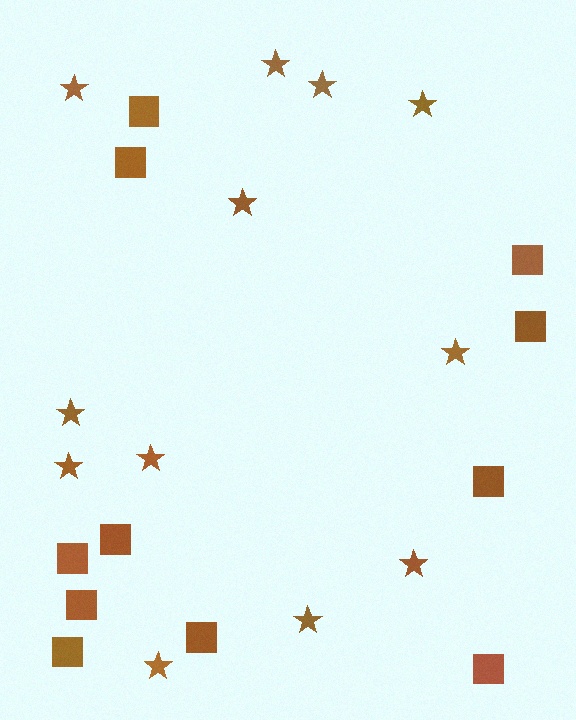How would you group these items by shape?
There are 2 groups: one group of stars (12) and one group of squares (11).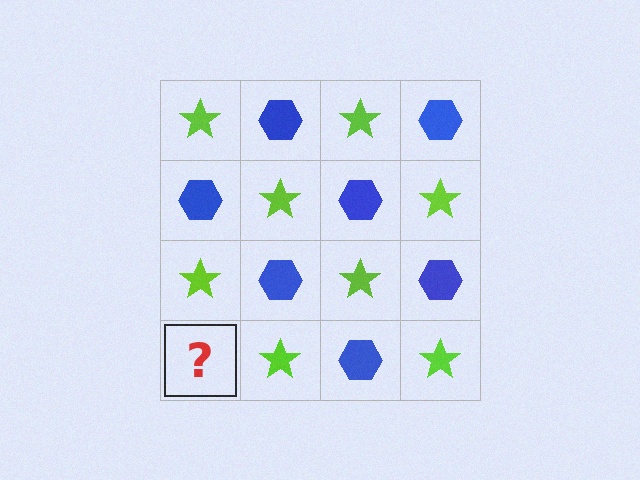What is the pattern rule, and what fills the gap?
The rule is that it alternates lime star and blue hexagon in a checkerboard pattern. The gap should be filled with a blue hexagon.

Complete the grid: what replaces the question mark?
The question mark should be replaced with a blue hexagon.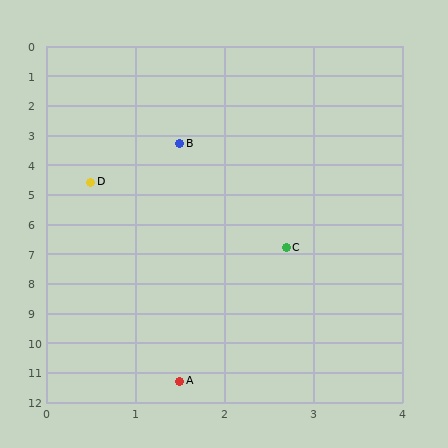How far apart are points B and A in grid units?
Points B and A are about 8.0 grid units apart.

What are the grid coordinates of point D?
Point D is at approximately (0.5, 4.6).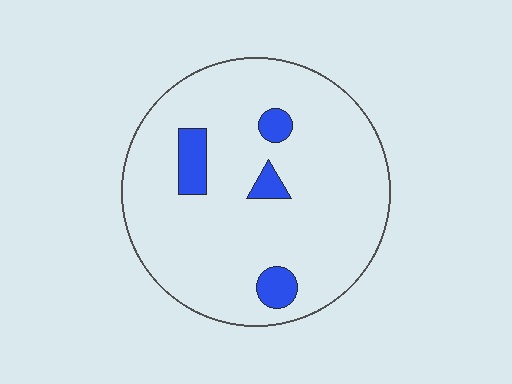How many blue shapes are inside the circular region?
4.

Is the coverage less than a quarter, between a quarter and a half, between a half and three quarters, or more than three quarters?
Less than a quarter.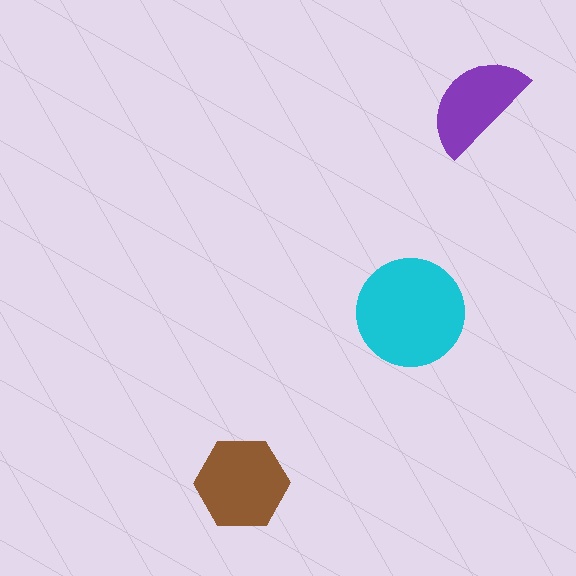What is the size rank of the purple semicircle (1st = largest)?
3rd.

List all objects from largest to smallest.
The cyan circle, the brown hexagon, the purple semicircle.